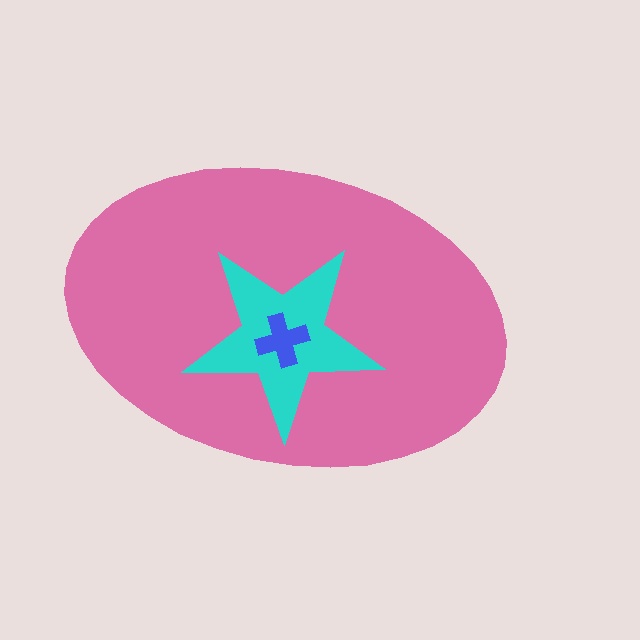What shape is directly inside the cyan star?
The blue cross.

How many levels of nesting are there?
3.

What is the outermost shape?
The pink ellipse.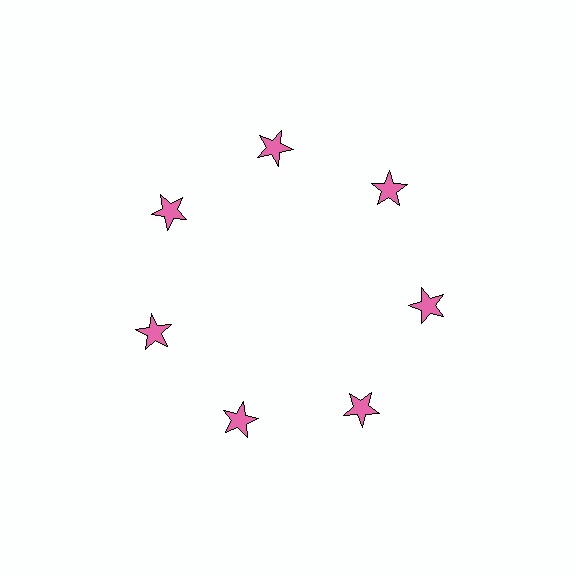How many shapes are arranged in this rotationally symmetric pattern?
There are 7 shapes, arranged in 7 groups of 1.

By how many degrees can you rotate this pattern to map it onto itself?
The pattern maps onto itself every 51 degrees of rotation.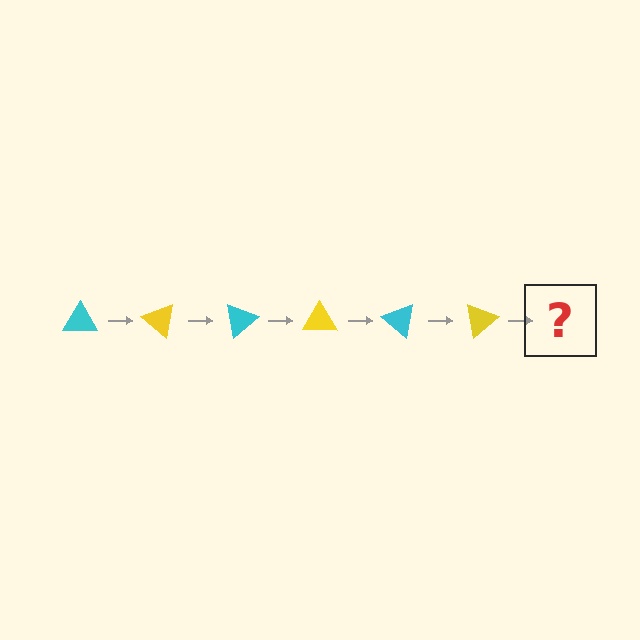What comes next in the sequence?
The next element should be a cyan triangle, rotated 240 degrees from the start.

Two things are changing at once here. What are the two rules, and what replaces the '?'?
The two rules are that it rotates 40 degrees each step and the color cycles through cyan and yellow. The '?' should be a cyan triangle, rotated 240 degrees from the start.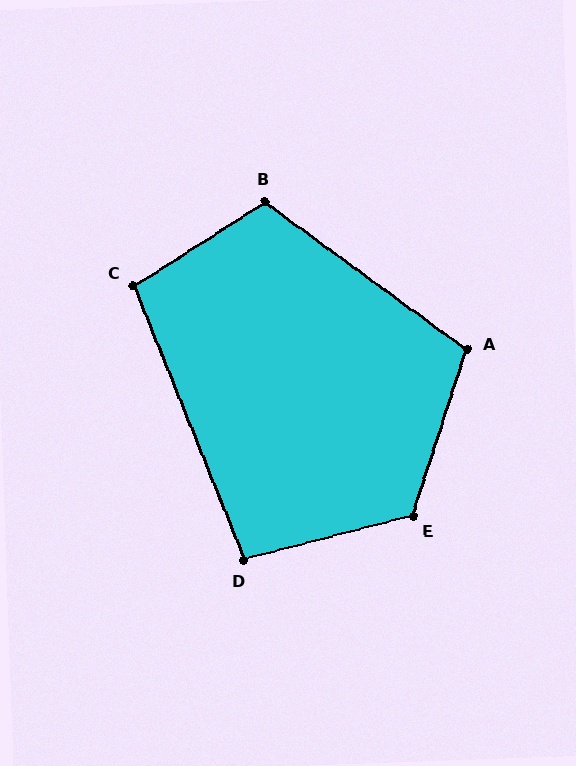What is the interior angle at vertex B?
Approximately 111 degrees (obtuse).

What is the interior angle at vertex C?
Approximately 101 degrees (obtuse).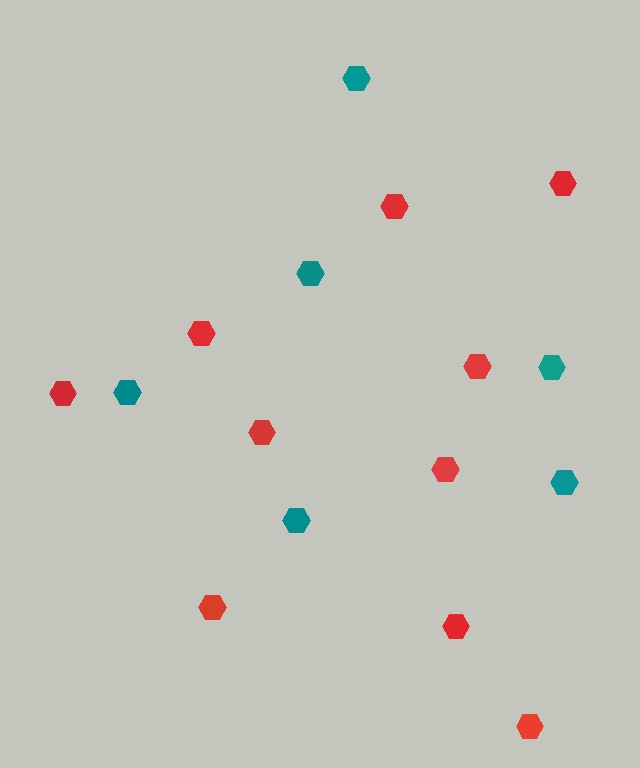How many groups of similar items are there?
There are 2 groups: one group of red hexagons (10) and one group of teal hexagons (6).